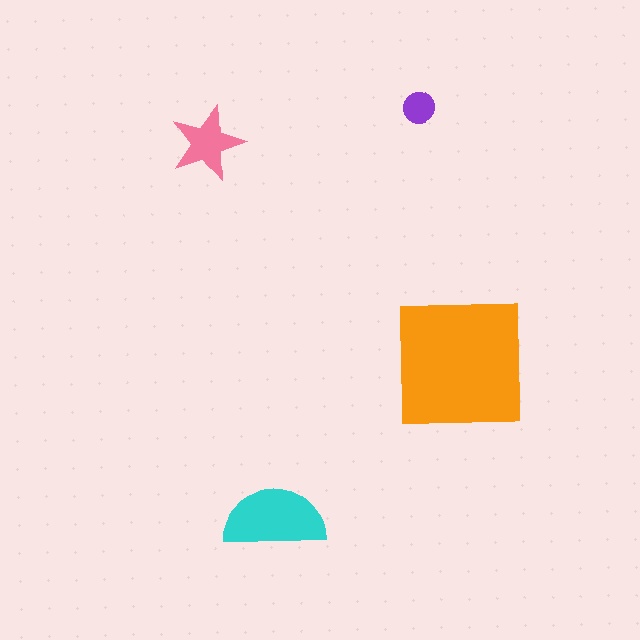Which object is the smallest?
The purple circle.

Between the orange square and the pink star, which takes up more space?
The orange square.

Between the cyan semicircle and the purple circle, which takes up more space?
The cyan semicircle.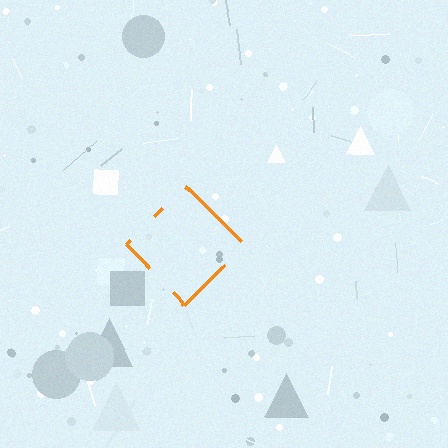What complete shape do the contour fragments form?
The contour fragments form a diamond.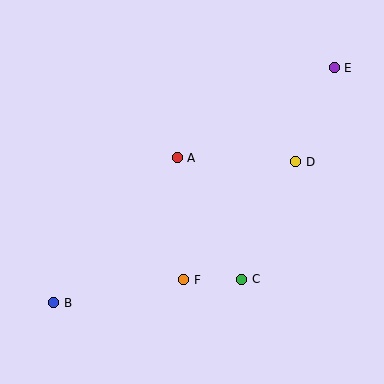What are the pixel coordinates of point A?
Point A is at (177, 158).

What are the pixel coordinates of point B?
Point B is at (54, 303).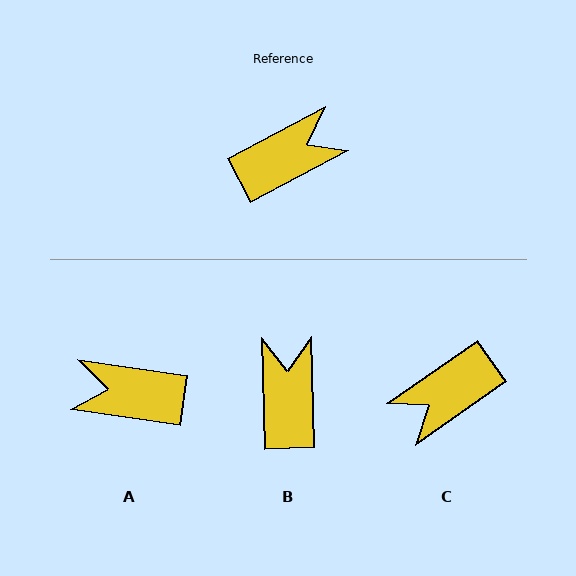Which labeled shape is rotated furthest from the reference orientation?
C, about 173 degrees away.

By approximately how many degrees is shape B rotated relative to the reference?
Approximately 64 degrees counter-clockwise.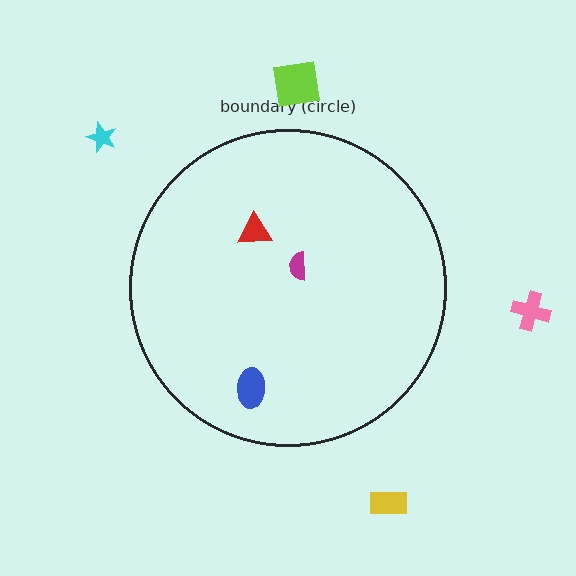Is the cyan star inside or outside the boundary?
Outside.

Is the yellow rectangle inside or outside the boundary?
Outside.